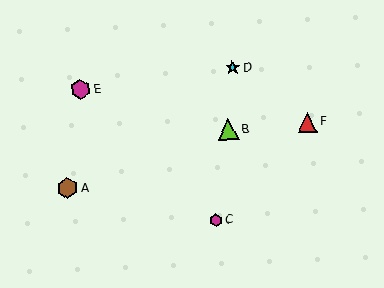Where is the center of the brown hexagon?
The center of the brown hexagon is at (67, 188).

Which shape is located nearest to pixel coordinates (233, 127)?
The lime triangle (labeled B) at (228, 129) is nearest to that location.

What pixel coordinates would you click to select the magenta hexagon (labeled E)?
Click at (80, 89) to select the magenta hexagon E.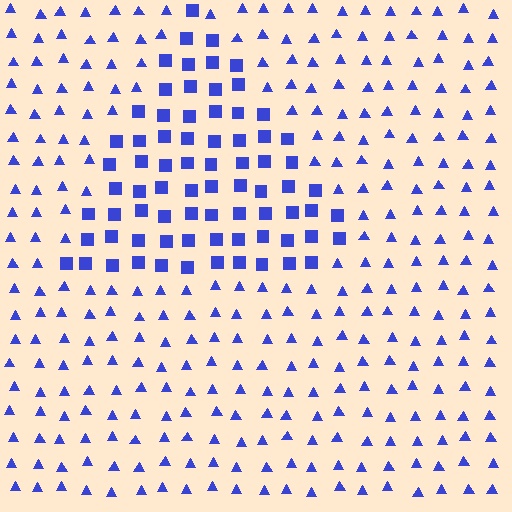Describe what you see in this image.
The image is filled with small blue elements arranged in a uniform grid. A triangle-shaped region contains squares, while the surrounding area contains triangles. The boundary is defined purely by the change in element shape.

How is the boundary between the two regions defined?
The boundary is defined by a change in element shape: squares inside vs. triangles outside. All elements share the same color and spacing.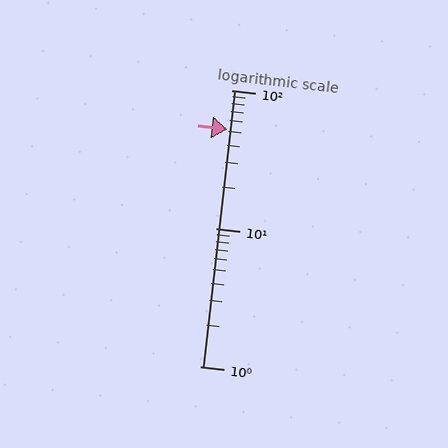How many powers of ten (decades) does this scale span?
The scale spans 2 decades, from 1 to 100.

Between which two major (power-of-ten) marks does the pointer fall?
The pointer is between 10 and 100.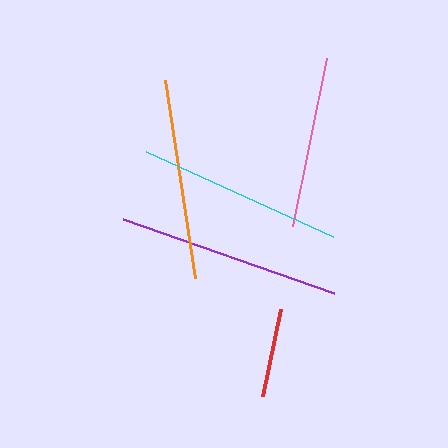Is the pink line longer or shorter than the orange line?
The orange line is longer than the pink line.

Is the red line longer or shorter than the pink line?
The pink line is longer than the red line.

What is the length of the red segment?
The red segment is approximately 88 pixels long.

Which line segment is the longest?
The purple line is the longest at approximately 224 pixels.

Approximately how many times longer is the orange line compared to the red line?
The orange line is approximately 2.3 times the length of the red line.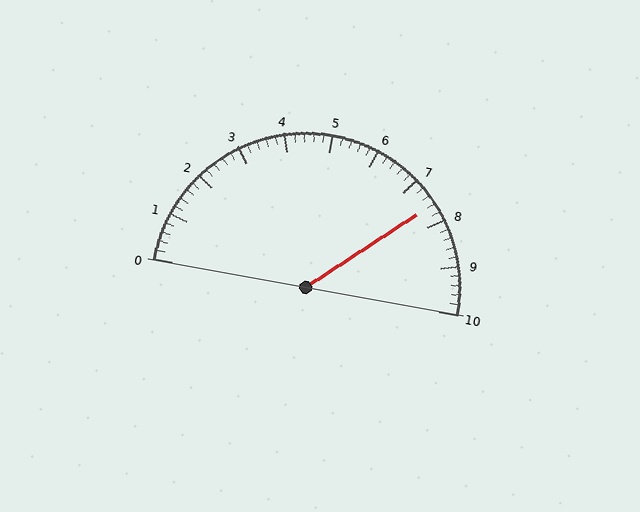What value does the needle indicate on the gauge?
The needle indicates approximately 7.6.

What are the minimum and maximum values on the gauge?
The gauge ranges from 0 to 10.